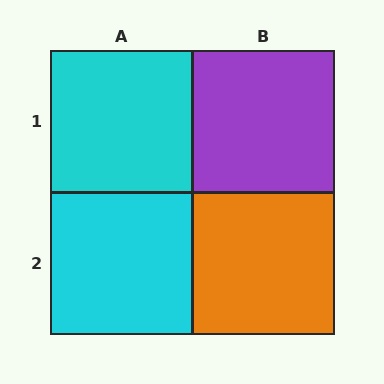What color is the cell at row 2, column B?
Orange.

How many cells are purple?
1 cell is purple.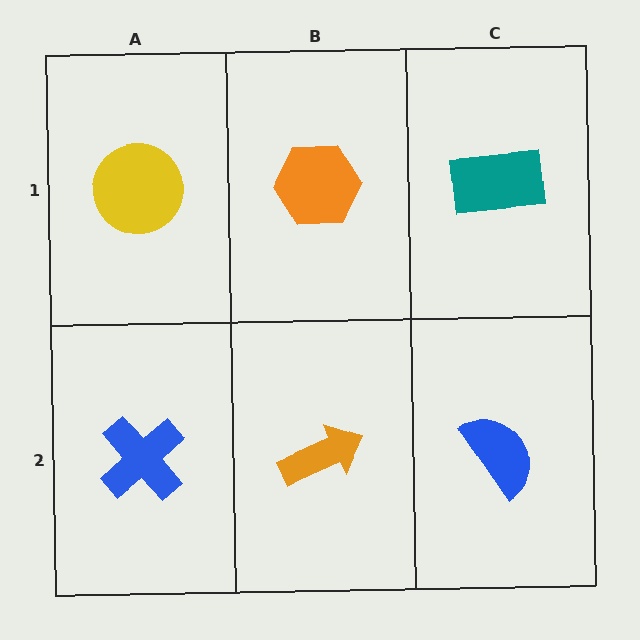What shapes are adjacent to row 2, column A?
A yellow circle (row 1, column A), an orange arrow (row 2, column B).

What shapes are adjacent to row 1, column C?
A blue semicircle (row 2, column C), an orange hexagon (row 1, column B).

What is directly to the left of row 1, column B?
A yellow circle.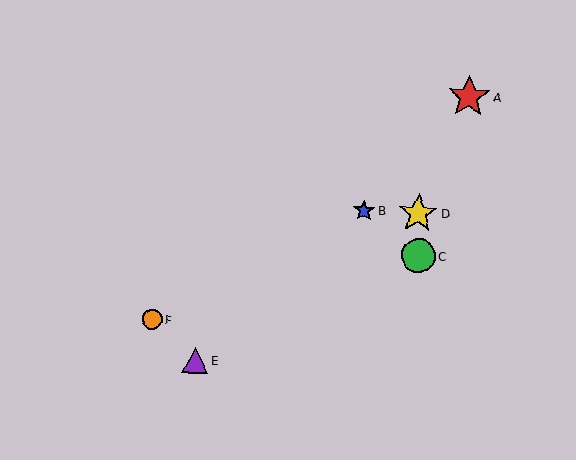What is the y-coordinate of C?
Object C is at y≈256.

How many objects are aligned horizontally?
2 objects (B, D) are aligned horizontally.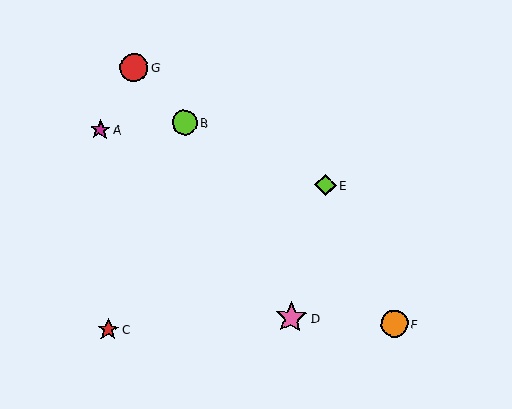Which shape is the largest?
The pink star (labeled D) is the largest.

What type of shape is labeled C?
Shape C is a red star.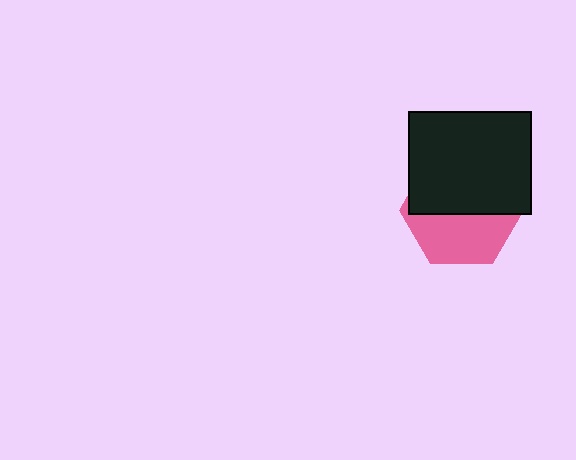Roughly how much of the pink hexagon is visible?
A small part of it is visible (roughly 44%).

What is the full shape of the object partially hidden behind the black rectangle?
The partially hidden object is a pink hexagon.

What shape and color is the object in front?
The object in front is a black rectangle.